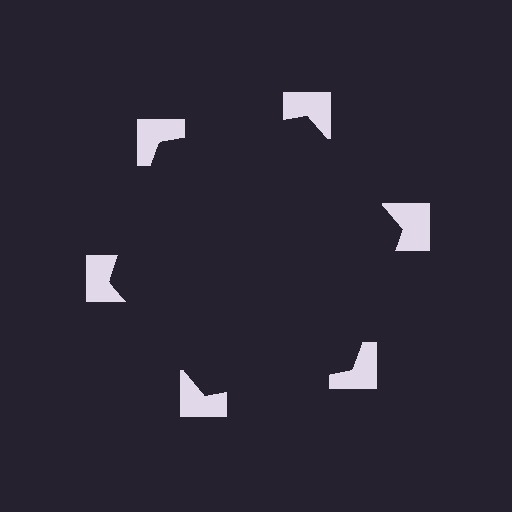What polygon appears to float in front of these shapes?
An illusory hexagon — its edges are inferred from the aligned wedge cuts in the notched squares, not physically drawn.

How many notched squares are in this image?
There are 6 — one at each vertex of the illusory hexagon.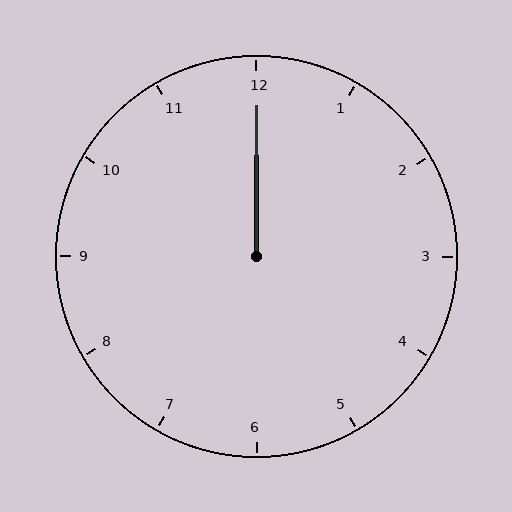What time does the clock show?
12:00.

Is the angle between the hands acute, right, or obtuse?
It is acute.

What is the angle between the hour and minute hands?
Approximately 0 degrees.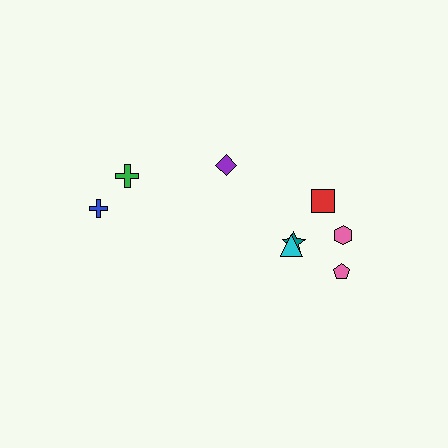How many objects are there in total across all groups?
There are 8 objects.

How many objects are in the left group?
There are 3 objects.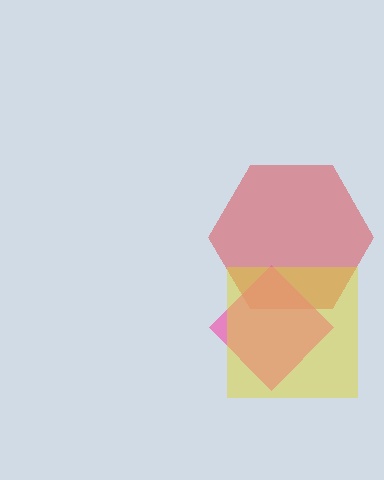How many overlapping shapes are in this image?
There are 3 overlapping shapes in the image.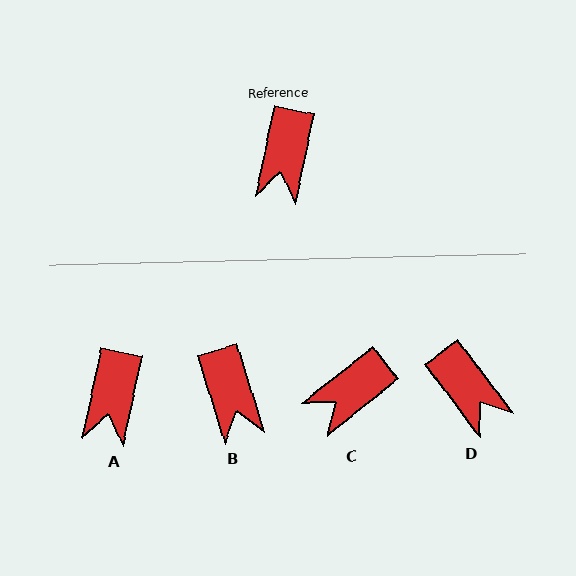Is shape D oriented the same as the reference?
No, it is off by about 48 degrees.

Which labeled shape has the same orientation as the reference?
A.